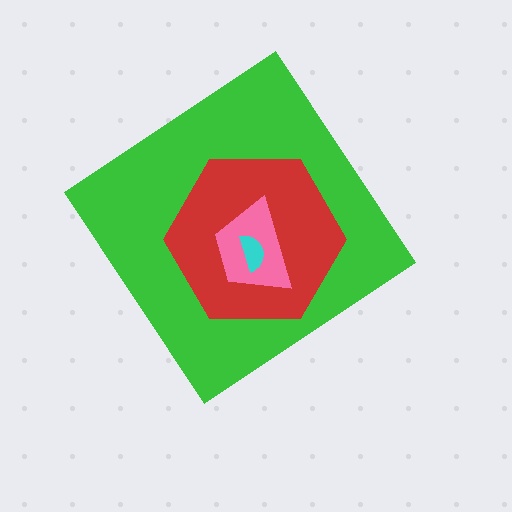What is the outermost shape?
The green diamond.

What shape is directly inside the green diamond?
The red hexagon.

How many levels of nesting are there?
4.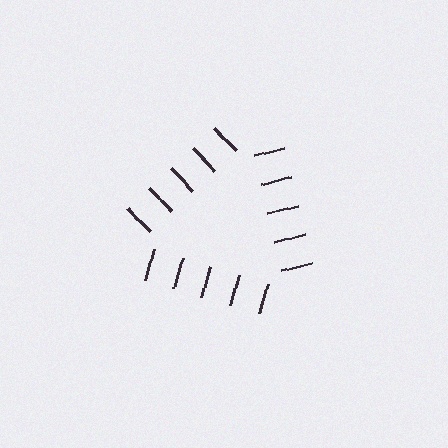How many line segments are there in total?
15 — 5 along each of the 3 edges.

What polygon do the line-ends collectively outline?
An illusory triangle — the line segments terminate on its edges but no continuous stroke is drawn.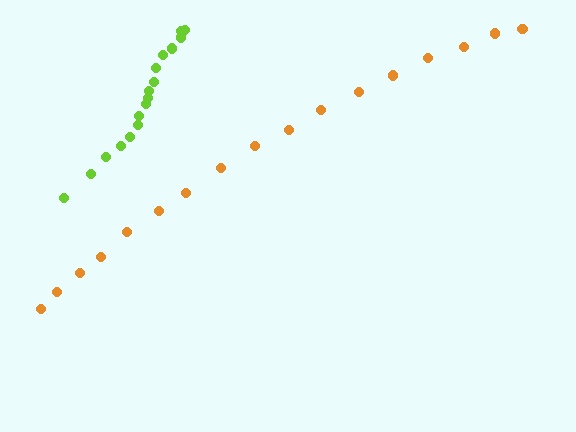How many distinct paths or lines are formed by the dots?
There are 2 distinct paths.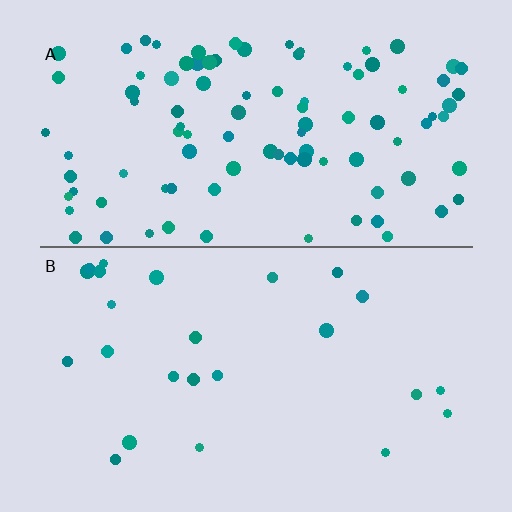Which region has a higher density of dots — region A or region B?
A (the top).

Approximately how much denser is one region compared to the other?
Approximately 4.0× — region A over region B.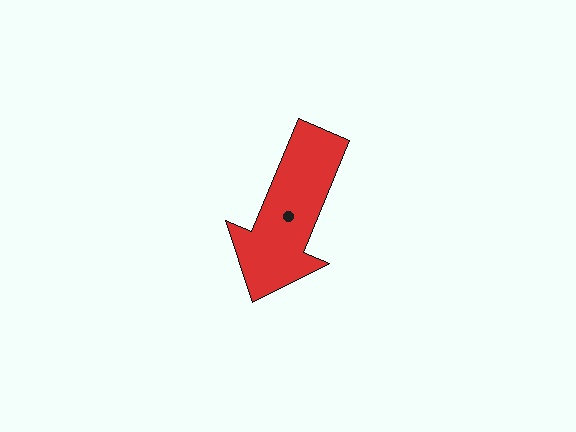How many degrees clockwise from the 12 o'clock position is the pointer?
Approximately 203 degrees.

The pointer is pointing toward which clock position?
Roughly 7 o'clock.